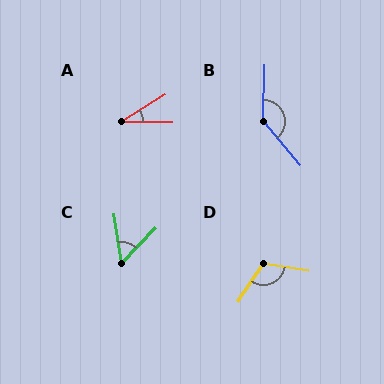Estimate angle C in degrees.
Approximately 53 degrees.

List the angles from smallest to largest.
A (32°), C (53°), D (115°), B (138°).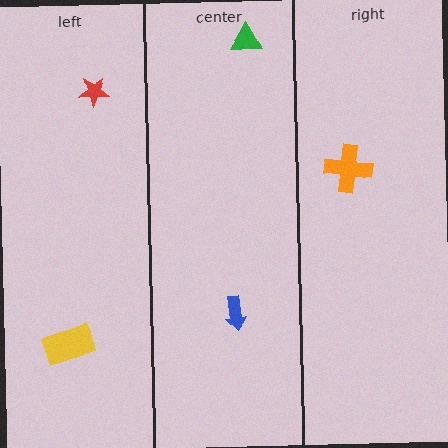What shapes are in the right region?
The orange cross.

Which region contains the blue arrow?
The center region.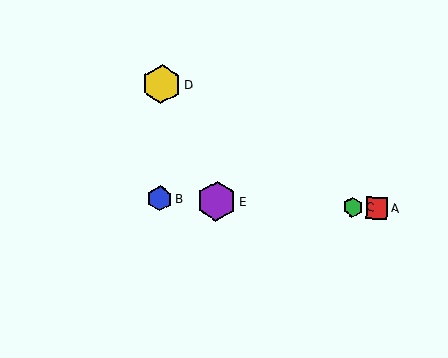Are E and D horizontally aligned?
No, E is at y≈201 and D is at y≈84.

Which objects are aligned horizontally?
Objects A, B, C, E are aligned horizontally.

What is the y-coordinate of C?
Object C is at y≈207.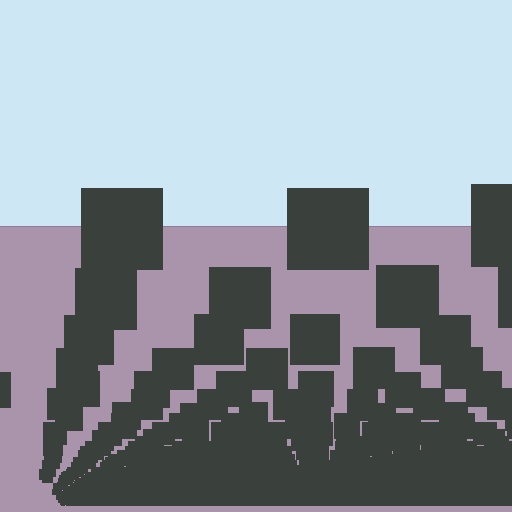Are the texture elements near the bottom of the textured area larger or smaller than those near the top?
Smaller. The gradient is inverted — elements near the bottom are smaller and denser.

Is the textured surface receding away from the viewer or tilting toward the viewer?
The surface appears to tilt toward the viewer. Texture elements get larger and sparser toward the top.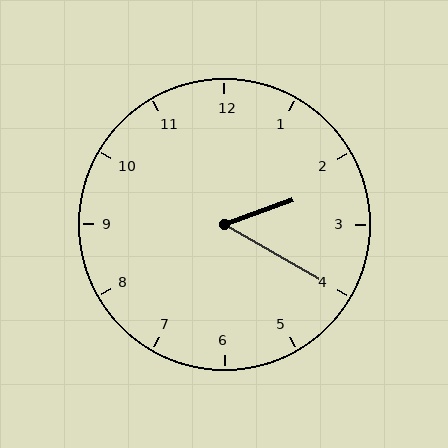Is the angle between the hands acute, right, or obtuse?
It is acute.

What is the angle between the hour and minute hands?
Approximately 50 degrees.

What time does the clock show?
2:20.